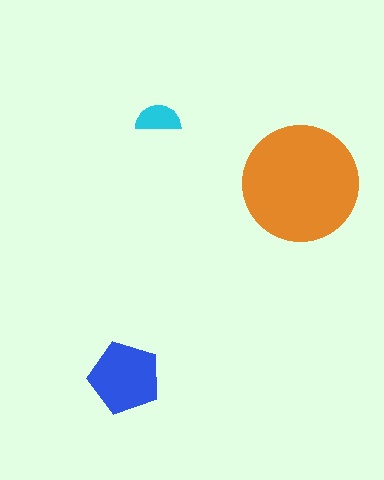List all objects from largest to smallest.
The orange circle, the blue pentagon, the cyan semicircle.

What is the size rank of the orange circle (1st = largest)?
1st.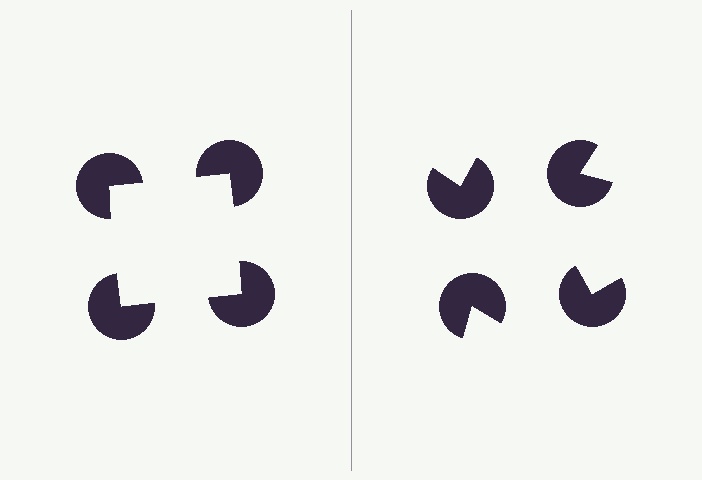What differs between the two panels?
The pac-man discs are positioned identically on both sides; only the wedge orientations differ. On the left they align to a square; on the right they are misaligned.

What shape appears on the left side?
An illusory square.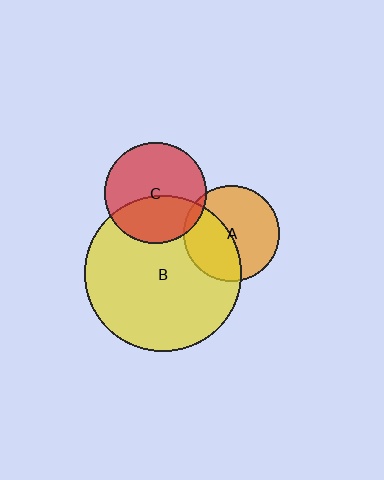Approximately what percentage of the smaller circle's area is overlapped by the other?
Approximately 40%.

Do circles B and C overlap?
Yes.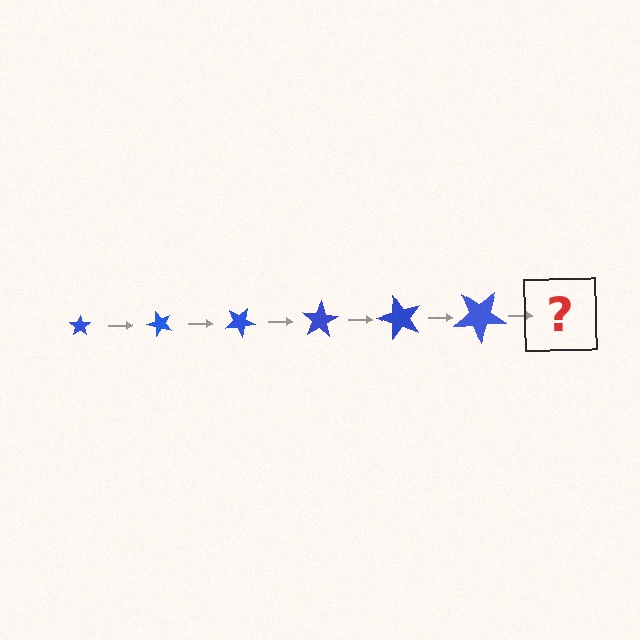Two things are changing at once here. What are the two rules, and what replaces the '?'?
The two rules are that the star grows larger each step and it rotates 50 degrees each step. The '?' should be a star, larger than the previous one and rotated 300 degrees from the start.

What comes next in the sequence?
The next element should be a star, larger than the previous one and rotated 300 degrees from the start.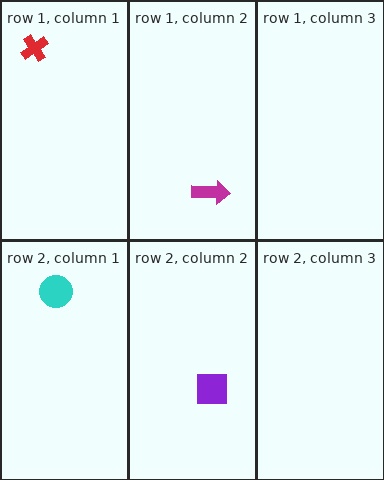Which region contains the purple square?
The row 2, column 2 region.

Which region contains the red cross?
The row 1, column 1 region.